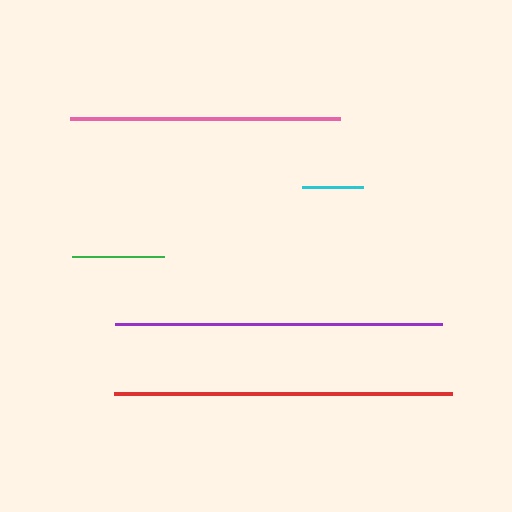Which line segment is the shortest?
The cyan line is the shortest at approximately 62 pixels.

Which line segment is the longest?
The red line is the longest at approximately 338 pixels.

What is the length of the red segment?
The red segment is approximately 338 pixels long.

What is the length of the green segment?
The green segment is approximately 92 pixels long.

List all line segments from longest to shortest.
From longest to shortest: red, purple, pink, green, cyan.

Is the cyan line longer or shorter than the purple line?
The purple line is longer than the cyan line.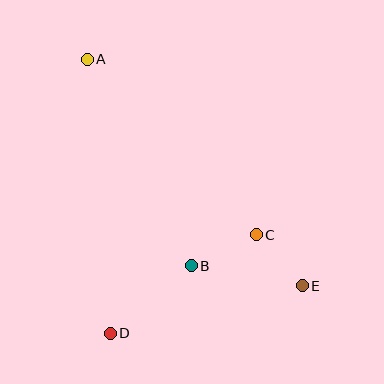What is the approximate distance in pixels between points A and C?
The distance between A and C is approximately 244 pixels.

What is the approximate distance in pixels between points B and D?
The distance between B and D is approximately 105 pixels.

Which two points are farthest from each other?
Points A and E are farthest from each other.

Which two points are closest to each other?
Points C and E are closest to each other.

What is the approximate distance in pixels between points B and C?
The distance between B and C is approximately 72 pixels.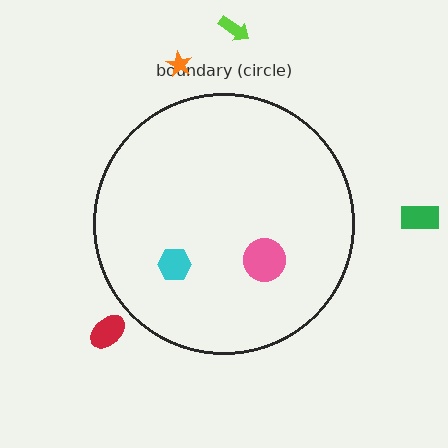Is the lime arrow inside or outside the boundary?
Outside.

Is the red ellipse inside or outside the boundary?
Outside.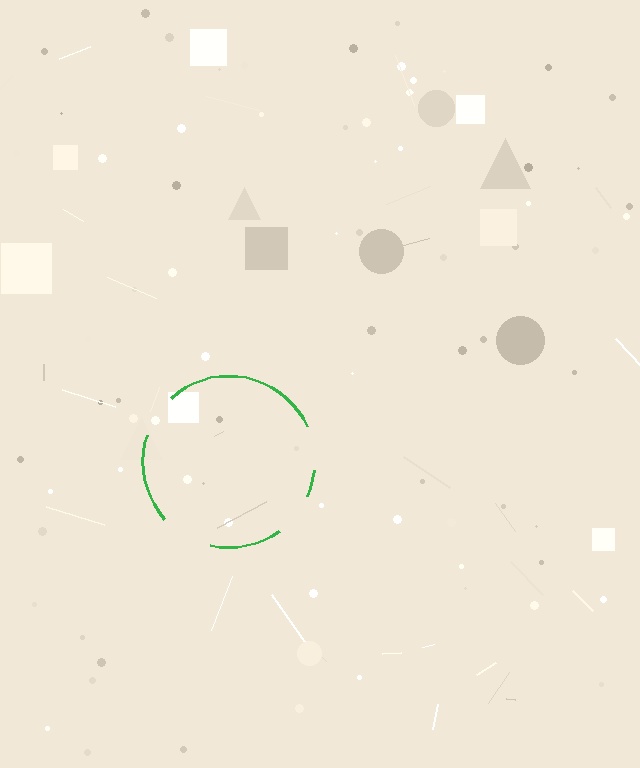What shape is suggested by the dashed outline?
The dashed outline suggests a circle.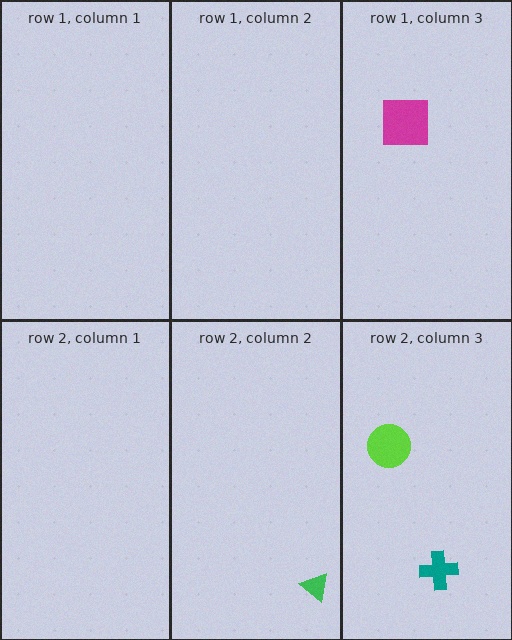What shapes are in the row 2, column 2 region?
The green triangle.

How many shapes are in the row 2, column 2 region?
1.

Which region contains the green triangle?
The row 2, column 2 region.